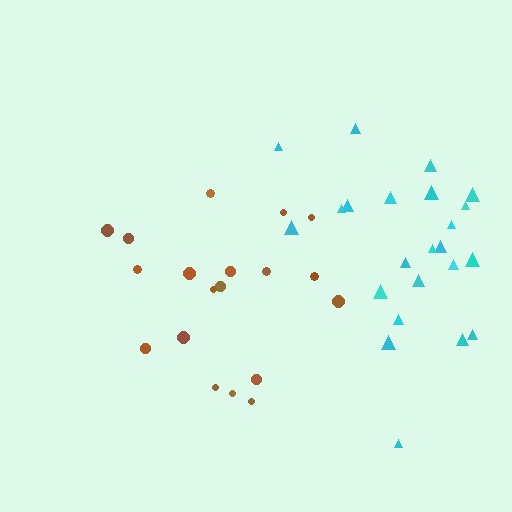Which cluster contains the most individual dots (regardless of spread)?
Cyan (23).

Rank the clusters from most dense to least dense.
brown, cyan.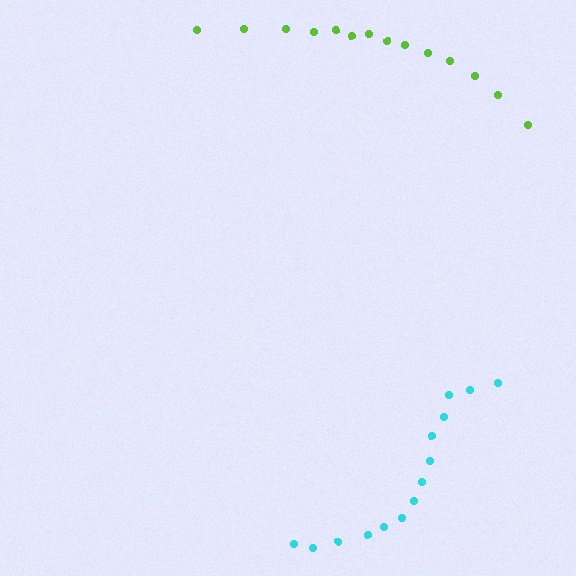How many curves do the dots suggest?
There are 2 distinct paths.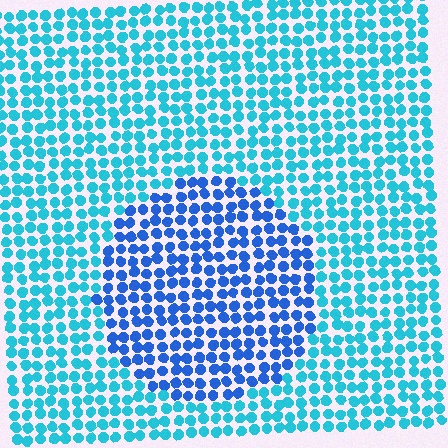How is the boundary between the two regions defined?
The boundary is defined purely by a slight shift in hue (about 33 degrees). Spacing, size, and orientation are identical on both sides.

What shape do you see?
I see a circle.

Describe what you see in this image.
The image is filled with small cyan elements in a uniform arrangement. A circle-shaped region is visible where the elements are tinted to a slightly different hue, forming a subtle color boundary.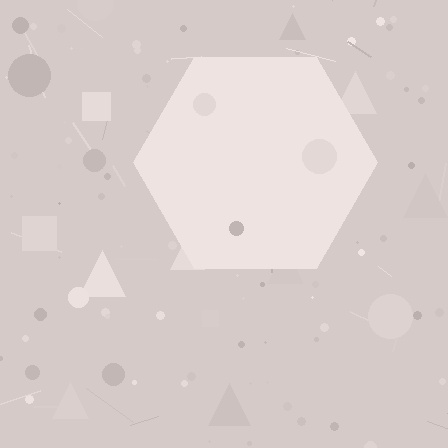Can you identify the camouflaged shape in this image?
The camouflaged shape is a hexagon.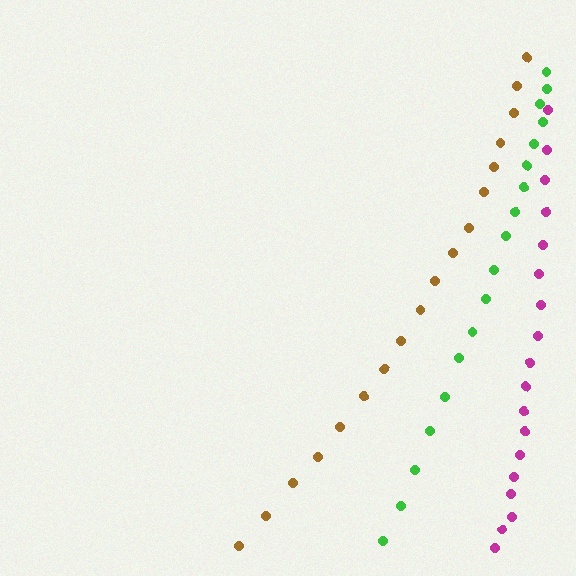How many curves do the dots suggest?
There are 3 distinct paths.